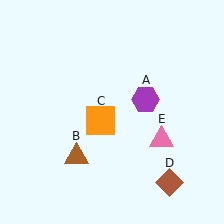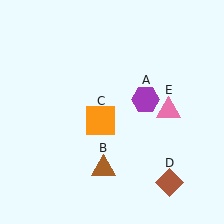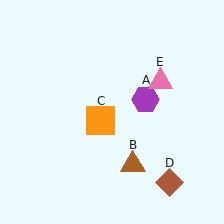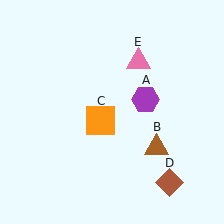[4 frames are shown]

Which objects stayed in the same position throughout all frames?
Purple hexagon (object A) and orange square (object C) and brown diamond (object D) remained stationary.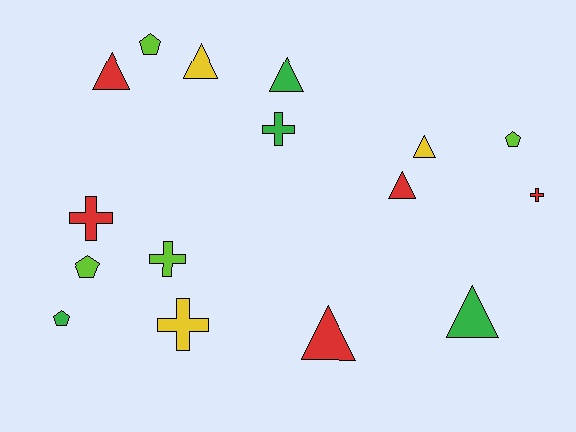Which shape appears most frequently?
Triangle, with 7 objects.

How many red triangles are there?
There are 3 red triangles.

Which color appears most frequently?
Red, with 5 objects.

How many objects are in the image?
There are 16 objects.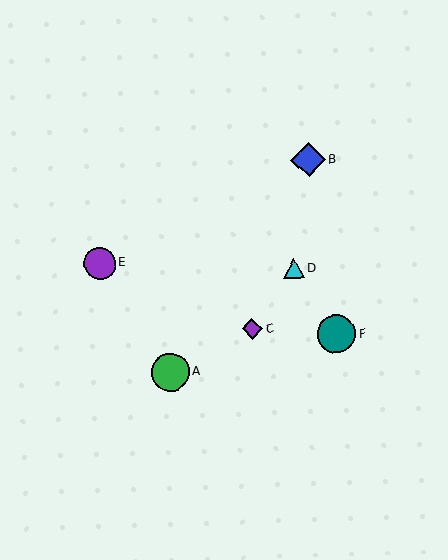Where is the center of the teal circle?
The center of the teal circle is at (336, 334).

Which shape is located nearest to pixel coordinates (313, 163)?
The blue diamond (labeled B) at (308, 160) is nearest to that location.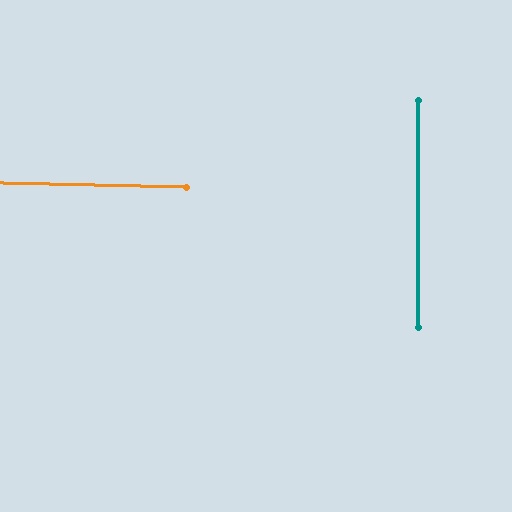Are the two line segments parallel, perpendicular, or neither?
Perpendicular — they meet at approximately 89°.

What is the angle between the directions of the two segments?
Approximately 89 degrees.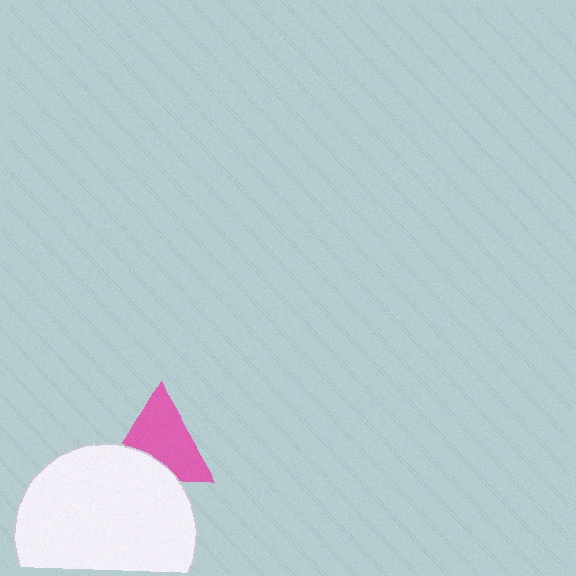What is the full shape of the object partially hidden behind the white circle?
The partially hidden object is a pink triangle.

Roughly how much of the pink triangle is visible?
Most of it is visible (roughly 70%).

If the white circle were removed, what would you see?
You would see the complete pink triangle.